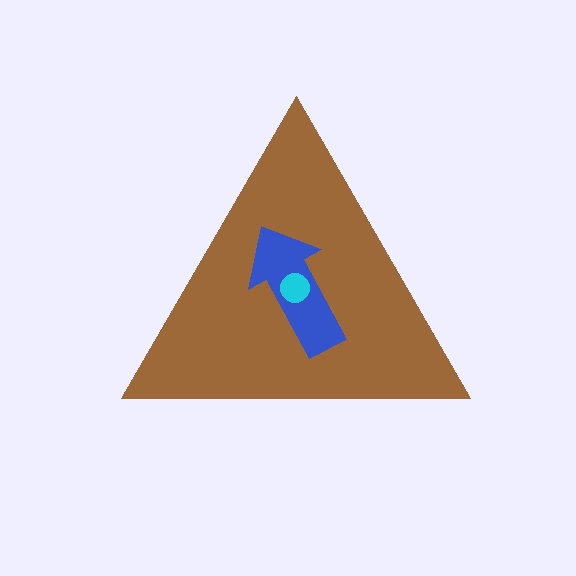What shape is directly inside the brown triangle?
The blue arrow.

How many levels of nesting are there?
3.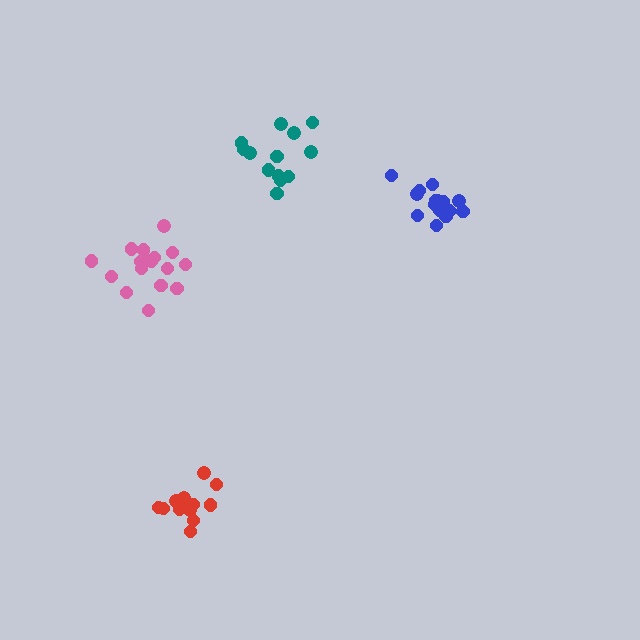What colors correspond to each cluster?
The clusters are colored: pink, teal, blue, red.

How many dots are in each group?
Group 1: 17 dots, Group 2: 13 dots, Group 3: 15 dots, Group 4: 13 dots (58 total).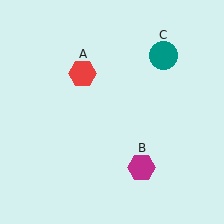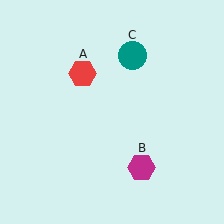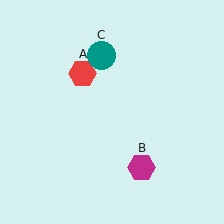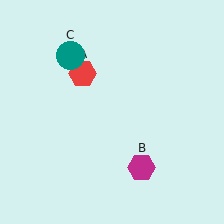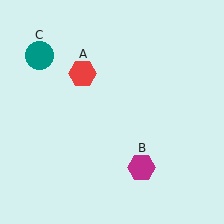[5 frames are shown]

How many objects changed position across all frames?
1 object changed position: teal circle (object C).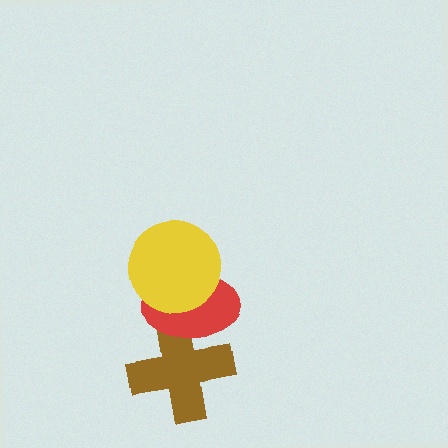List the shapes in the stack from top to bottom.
From top to bottom: the yellow circle, the red ellipse, the brown cross.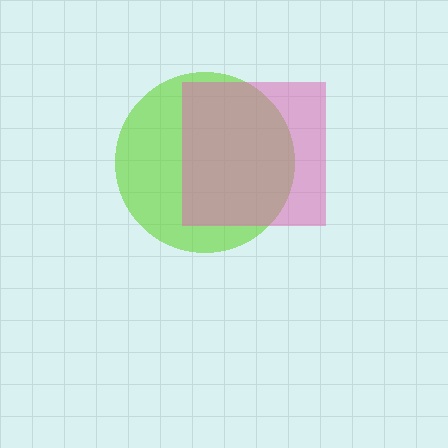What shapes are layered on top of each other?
The layered shapes are: a lime circle, a pink square.